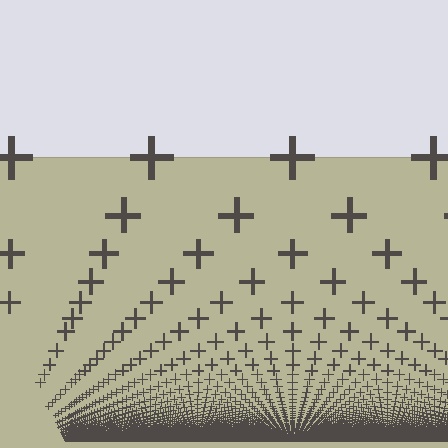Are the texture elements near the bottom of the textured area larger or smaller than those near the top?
Smaller. The gradient is inverted — elements near the bottom are smaller and denser.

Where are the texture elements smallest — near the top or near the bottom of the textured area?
Near the bottom.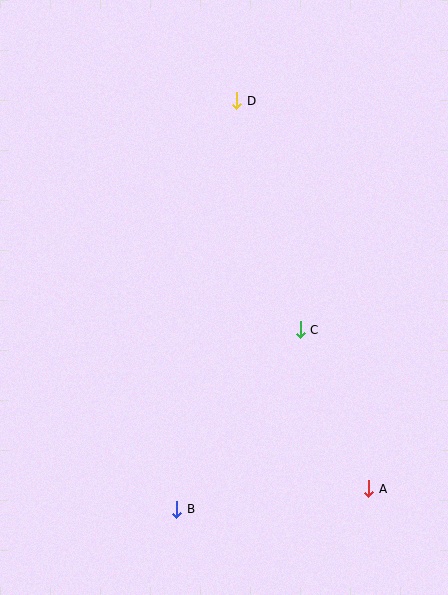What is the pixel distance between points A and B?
The distance between A and B is 193 pixels.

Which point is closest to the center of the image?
Point C at (300, 330) is closest to the center.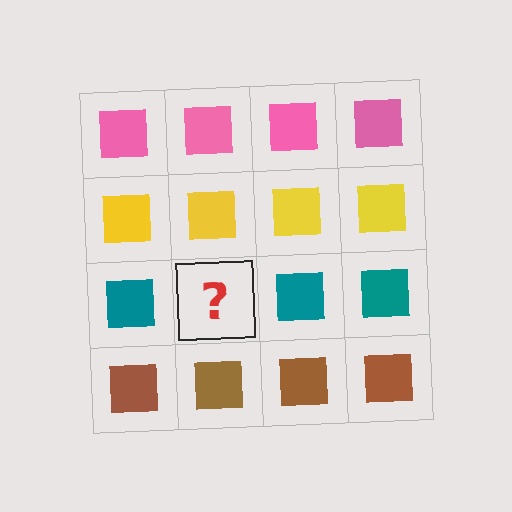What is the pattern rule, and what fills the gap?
The rule is that each row has a consistent color. The gap should be filled with a teal square.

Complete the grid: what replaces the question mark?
The question mark should be replaced with a teal square.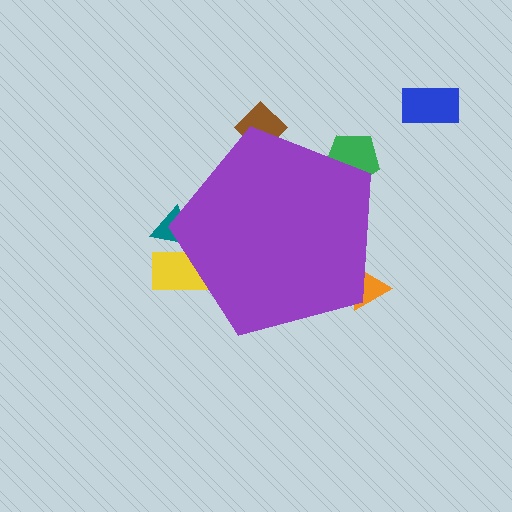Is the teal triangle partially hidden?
Yes, the teal triangle is partially hidden behind the purple pentagon.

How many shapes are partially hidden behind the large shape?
5 shapes are partially hidden.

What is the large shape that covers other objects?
A purple pentagon.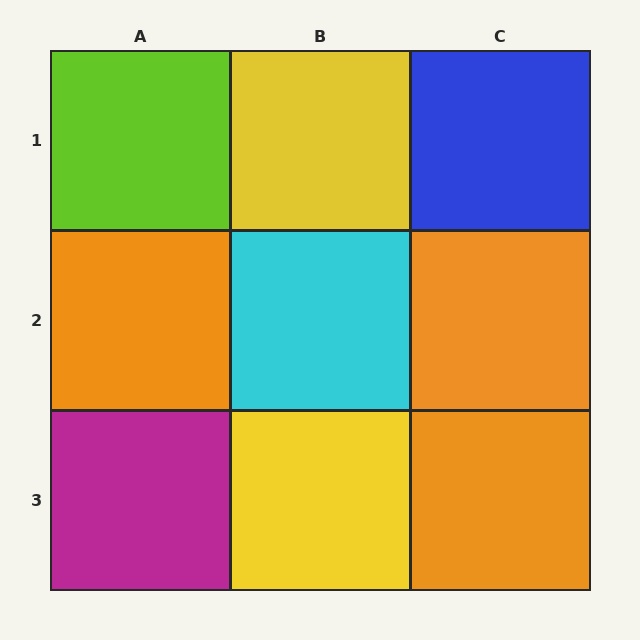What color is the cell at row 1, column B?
Yellow.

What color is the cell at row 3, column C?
Orange.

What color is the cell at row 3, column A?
Magenta.